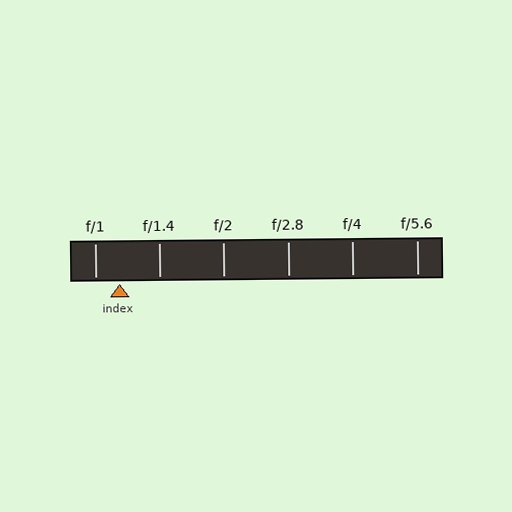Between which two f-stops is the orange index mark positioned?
The index mark is between f/1 and f/1.4.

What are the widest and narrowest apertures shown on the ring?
The widest aperture shown is f/1 and the narrowest is f/5.6.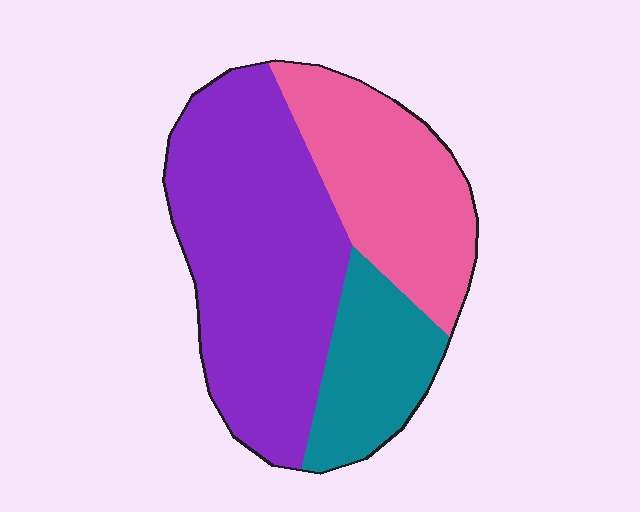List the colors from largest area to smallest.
From largest to smallest: purple, pink, teal.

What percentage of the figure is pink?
Pink takes up about one third (1/3) of the figure.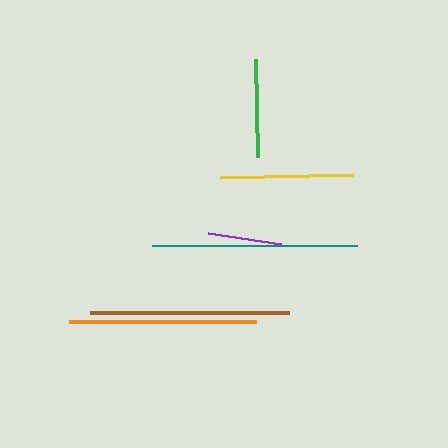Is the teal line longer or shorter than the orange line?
The teal line is longer than the orange line.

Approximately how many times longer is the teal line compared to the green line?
The teal line is approximately 2.1 times the length of the green line.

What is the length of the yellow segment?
The yellow segment is approximately 133 pixels long.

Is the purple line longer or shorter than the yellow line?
The yellow line is longer than the purple line.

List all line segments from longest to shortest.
From longest to shortest: teal, brown, orange, yellow, green, purple.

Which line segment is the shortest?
The purple line is the shortest at approximately 74 pixels.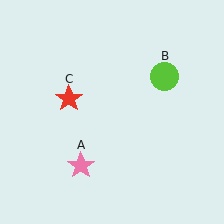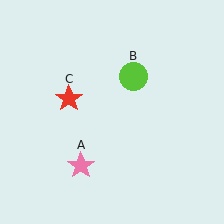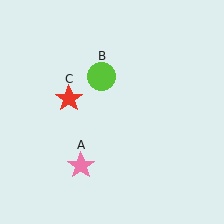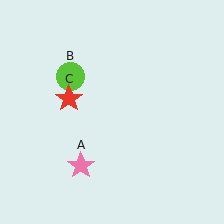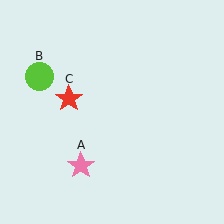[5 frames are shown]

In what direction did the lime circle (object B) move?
The lime circle (object B) moved left.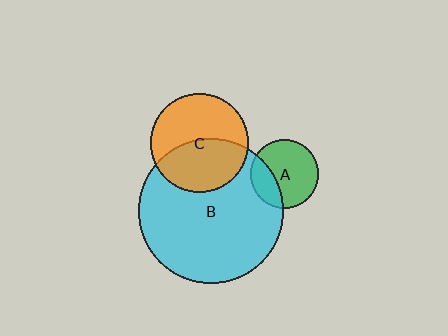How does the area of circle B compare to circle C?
Approximately 2.2 times.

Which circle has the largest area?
Circle B (cyan).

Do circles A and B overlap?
Yes.